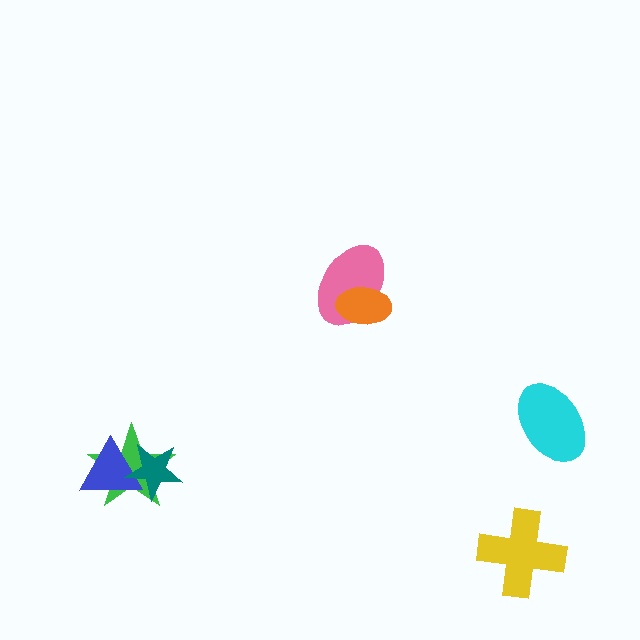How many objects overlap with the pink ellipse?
1 object overlaps with the pink ellipse.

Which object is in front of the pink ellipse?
The orange ellipse is in front of the pink ellipse.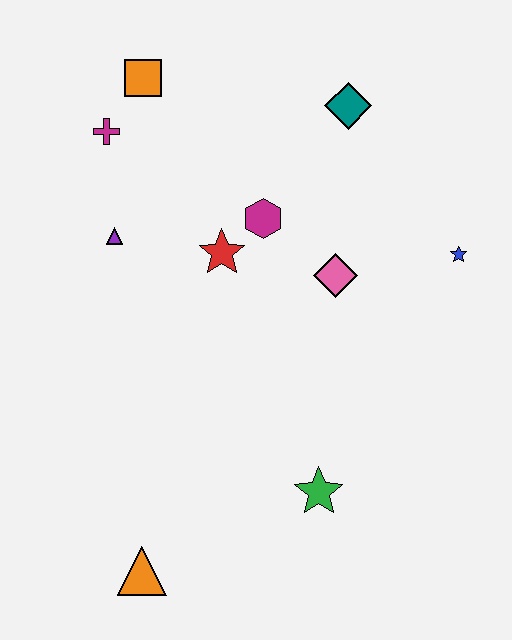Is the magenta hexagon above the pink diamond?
Yes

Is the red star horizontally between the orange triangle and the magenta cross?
No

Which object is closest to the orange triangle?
The green star is closest to the orange triangle.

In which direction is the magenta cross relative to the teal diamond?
The magenta cross is to the left of the teal diamond.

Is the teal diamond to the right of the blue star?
No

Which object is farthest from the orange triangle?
The teal diamond is farthest from the orange triangle.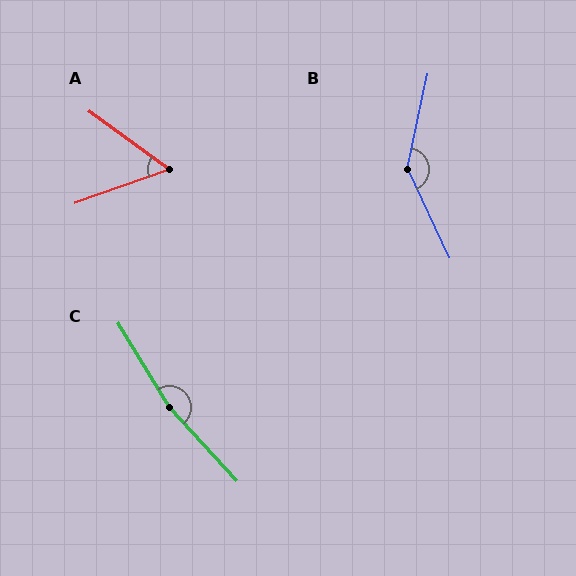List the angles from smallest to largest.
A (55°), B (143°), C (169°).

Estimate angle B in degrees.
Approximately 143 degrees.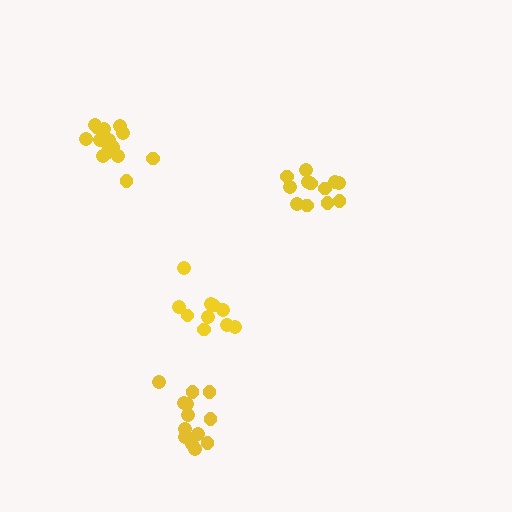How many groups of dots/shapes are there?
There are 4 groups.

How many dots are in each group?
Group 1: 12 dots, Group 2: 10 dots, Group 3: 16 dots, Group 4: 15 dots (53 total).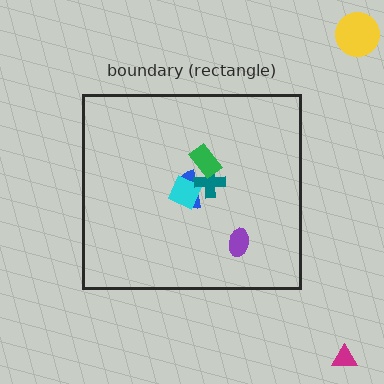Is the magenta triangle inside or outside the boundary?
Outside.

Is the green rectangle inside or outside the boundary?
Inside.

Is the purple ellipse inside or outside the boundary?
Inside.